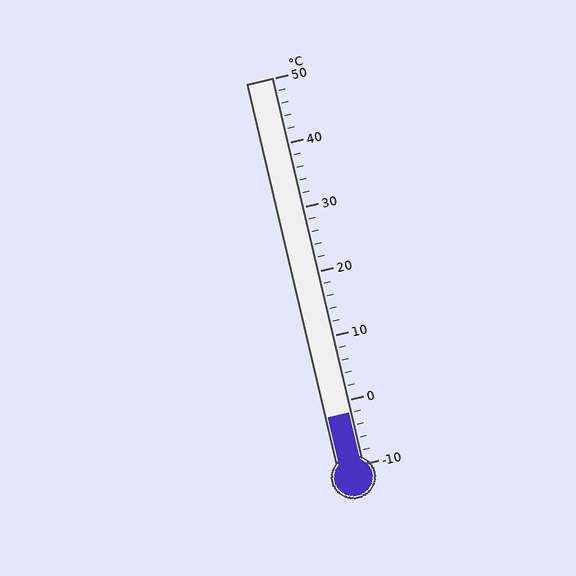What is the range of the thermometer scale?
The thermometer scale ranges from -10°C to 50°C.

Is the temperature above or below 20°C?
The temperature is below 20°C.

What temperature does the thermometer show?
The thermometer shows approximately -2°C.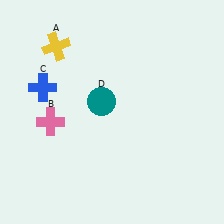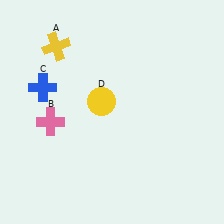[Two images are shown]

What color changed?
The circle (D) changed from teal in Image 1 to yellow in Image 2.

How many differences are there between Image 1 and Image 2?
There is 1 difference between the two images.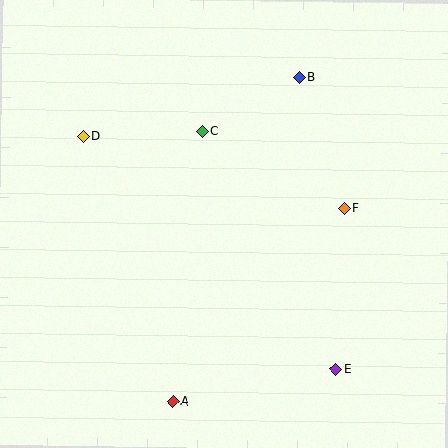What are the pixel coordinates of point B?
Point B is at (299, 78).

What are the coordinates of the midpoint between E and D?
The midpoint between E and D is at (210, 253).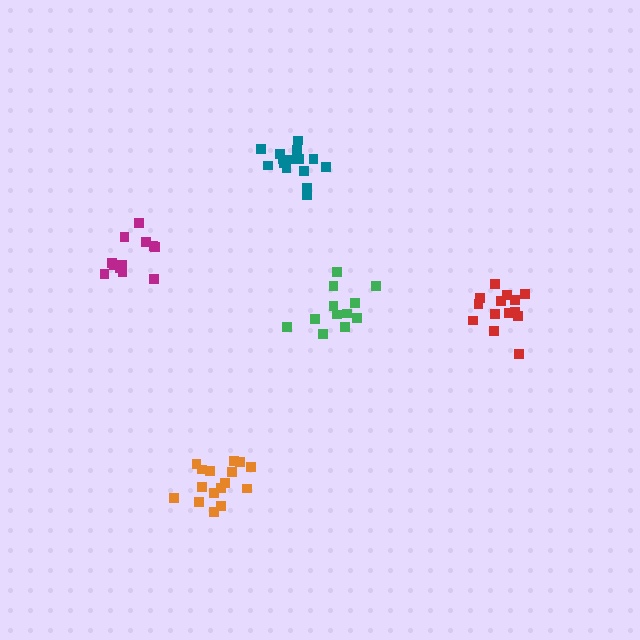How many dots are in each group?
Group 1: 12 dots, Group 2: 12 dots, Group 3: 14 dots, Group 4: 15 dots, Group 5: 16 dots (69 total).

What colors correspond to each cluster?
The clusters are colored: green, magenta, red, teal, orange.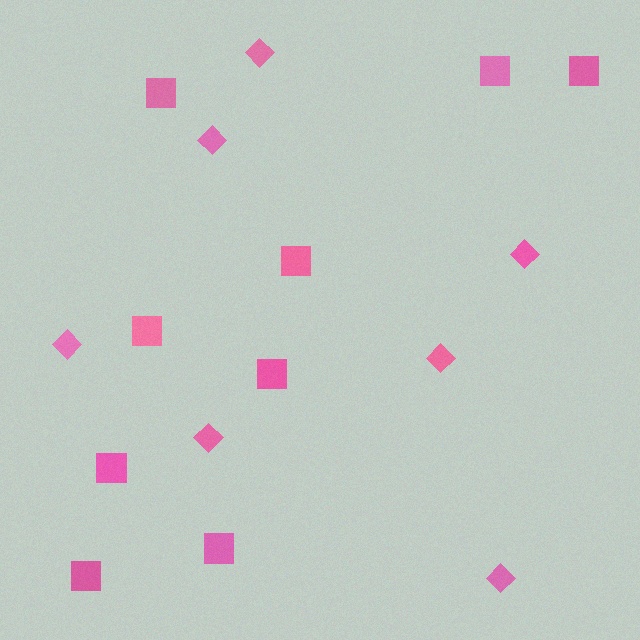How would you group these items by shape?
There are 2 groups: one group of squares (9) and one group of diamonds (7).